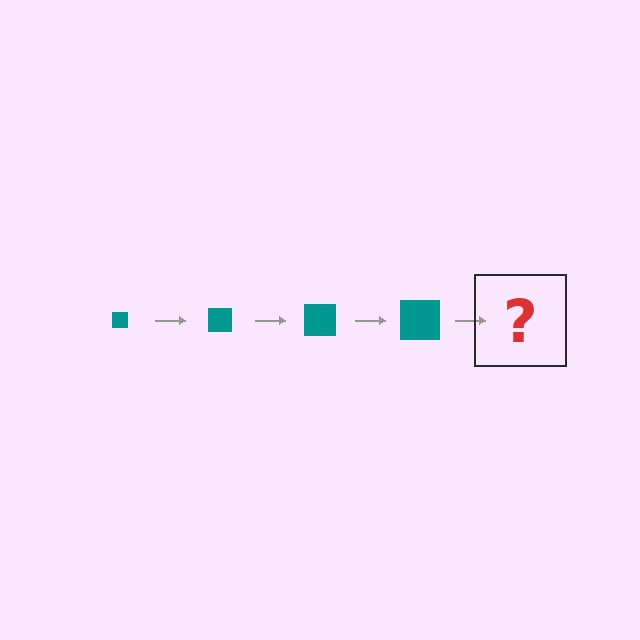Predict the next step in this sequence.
The next step is a teal square, larger than the previous one.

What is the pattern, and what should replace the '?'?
The pattern is that the square gets progressively larger each step. The '?' should be a teal square, larger than the previous one.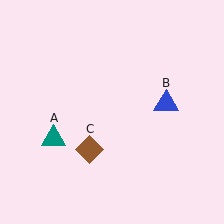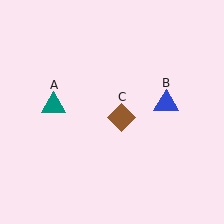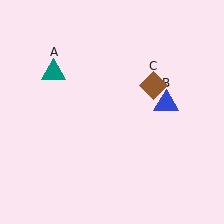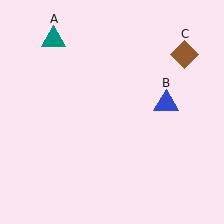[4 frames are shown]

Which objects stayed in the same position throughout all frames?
Blue triangle (object B) remained stationary.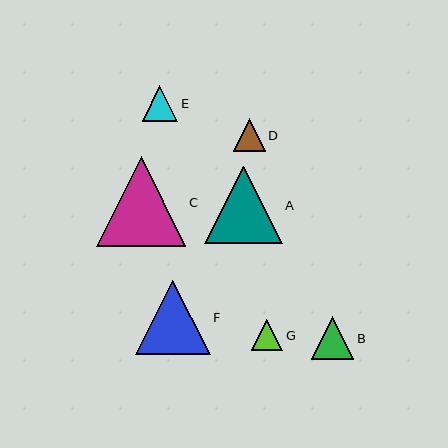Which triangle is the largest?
Triangle C is the largest with a size of approximately 89 pixels.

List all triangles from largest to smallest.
From largest to smallest: C, A, F, B, E, D, G.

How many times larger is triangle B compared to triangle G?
Triangle B is approximately 1.3 times the size of triangle G.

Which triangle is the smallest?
Triangle G is the smallest with a size of approximately 32 pixels.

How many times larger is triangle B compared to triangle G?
Triangle B is approximately 1.3 times the size of triangle G.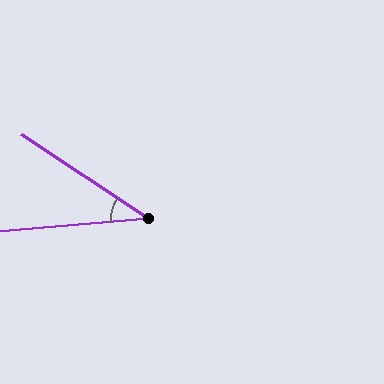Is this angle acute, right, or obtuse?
It is acute.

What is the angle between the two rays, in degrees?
Approximately 38 degrees.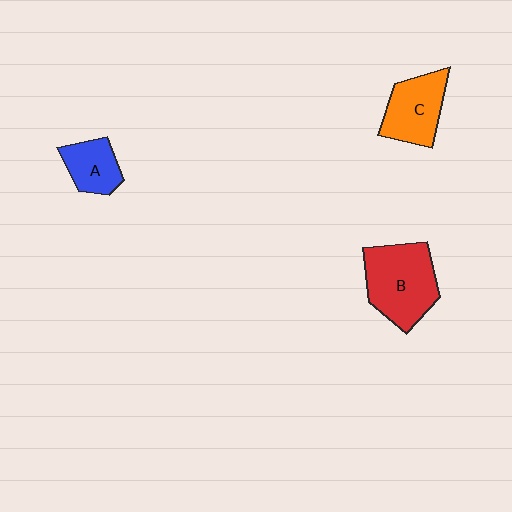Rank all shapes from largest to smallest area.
From largest to smallest: B (red), C (orange), A (blue).